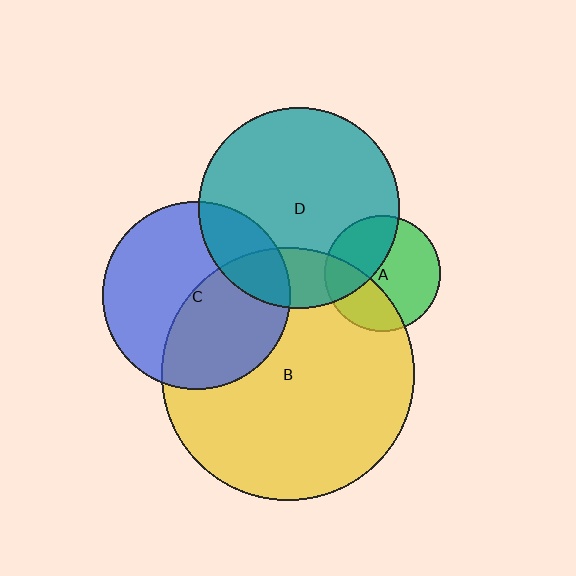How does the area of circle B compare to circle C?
Approximately 1.8 times.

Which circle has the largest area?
Circle B (yellow).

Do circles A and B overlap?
Yes.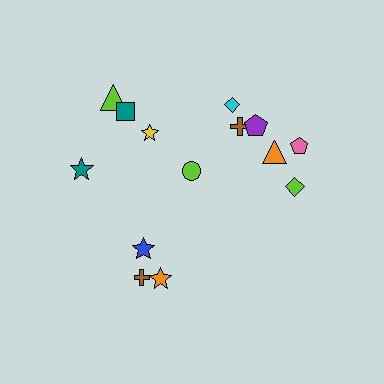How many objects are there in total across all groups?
There are 14 objects.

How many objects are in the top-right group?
There are 6 objects.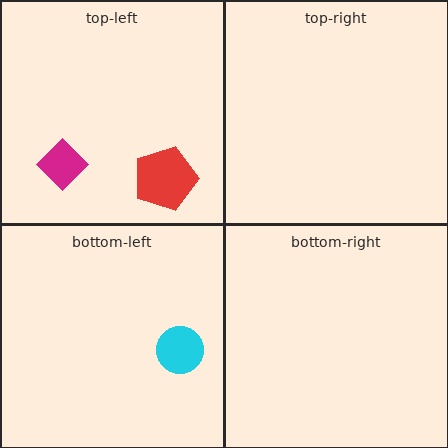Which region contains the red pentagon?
The top-left region.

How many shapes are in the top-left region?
2.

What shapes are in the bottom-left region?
The cyan circle.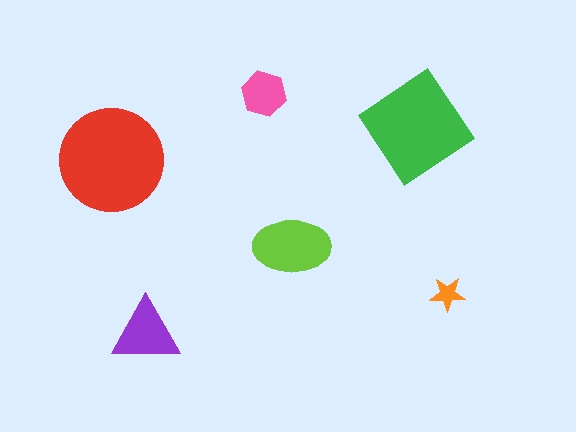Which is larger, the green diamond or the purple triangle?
The green diamond.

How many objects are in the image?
There are 6 objects in the image.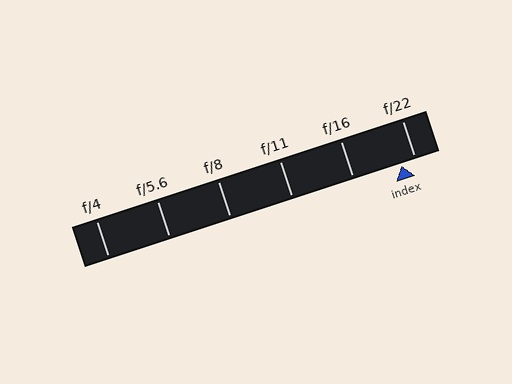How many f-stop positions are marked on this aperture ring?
There are 6 f-stop positions marked.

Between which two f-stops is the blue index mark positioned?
The index mark is between f/16 and f/22.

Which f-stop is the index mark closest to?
The index mark is closest to f/22.